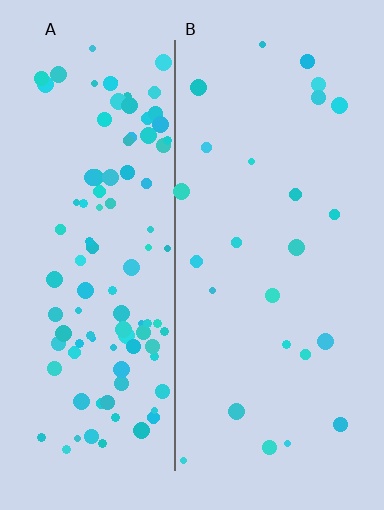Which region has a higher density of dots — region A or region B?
A (the left).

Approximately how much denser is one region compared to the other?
Approximately 4.2× — region A over region B.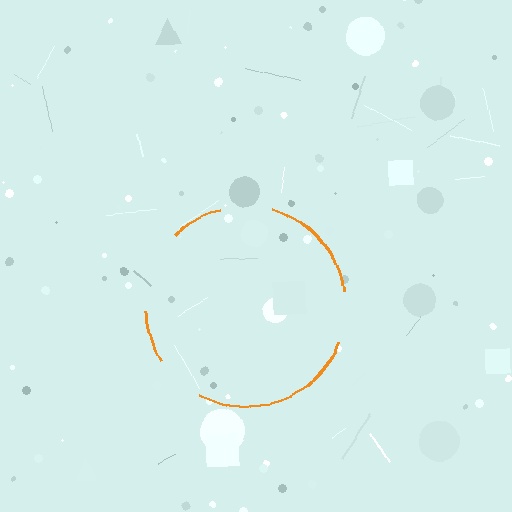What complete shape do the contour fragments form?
The contour fragments form a circle.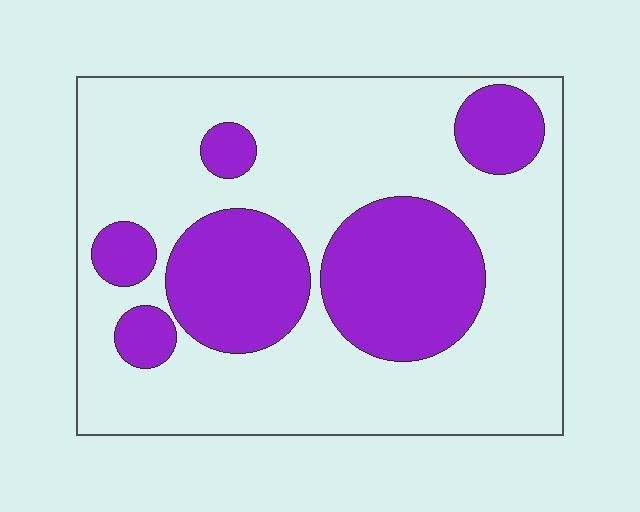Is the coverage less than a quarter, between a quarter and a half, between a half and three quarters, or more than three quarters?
Between a quarter and a half.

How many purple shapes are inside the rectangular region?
6.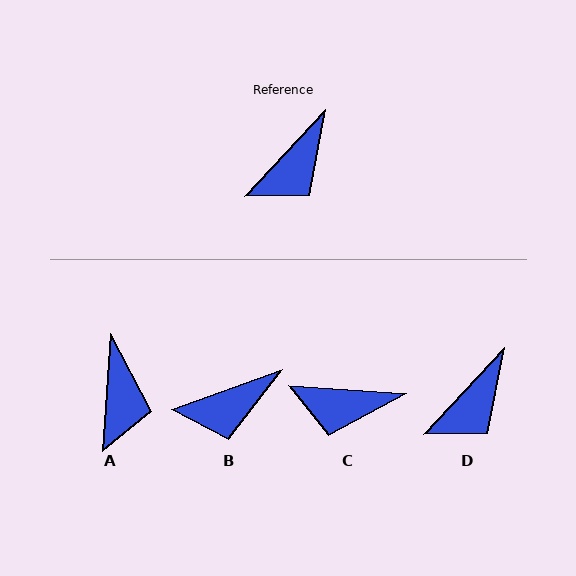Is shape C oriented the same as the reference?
No, it is off by about 51 degrees.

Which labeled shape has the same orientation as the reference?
D.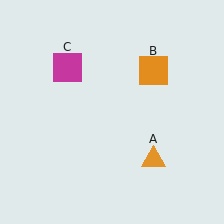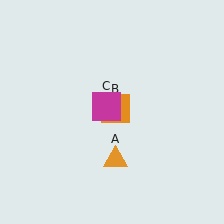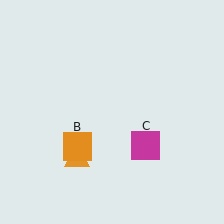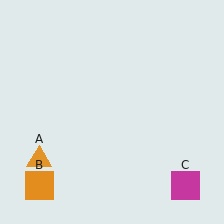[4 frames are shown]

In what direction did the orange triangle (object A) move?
The orange triangle (object A) moved left.